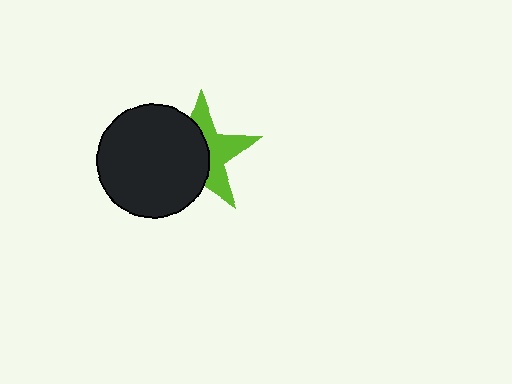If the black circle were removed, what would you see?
You would see the complete lime star.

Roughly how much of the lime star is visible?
About half of it is visible (roughly 45%).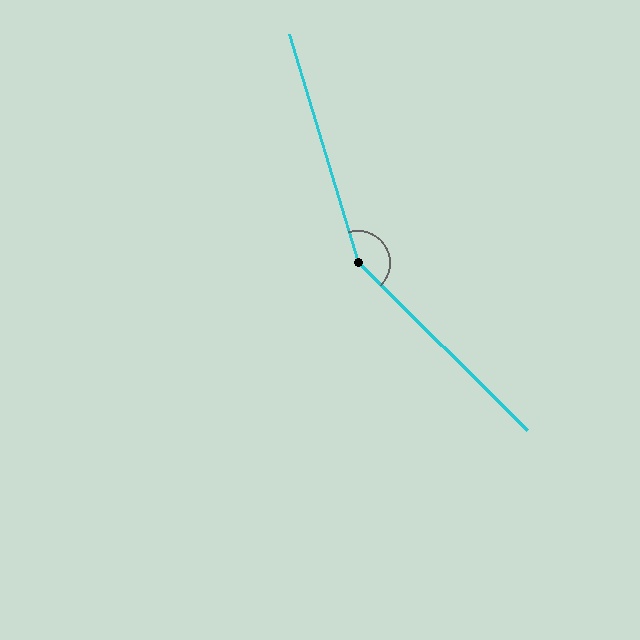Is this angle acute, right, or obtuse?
It is obtuse.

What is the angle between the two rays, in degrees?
Approximately 151 degrees.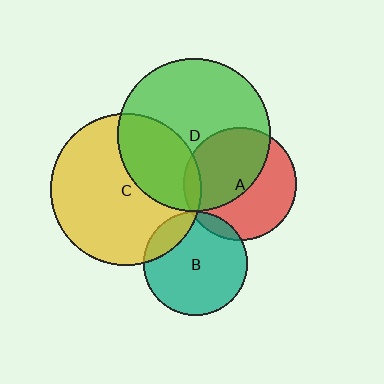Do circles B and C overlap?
Yes.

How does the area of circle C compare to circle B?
Approximately 2.1 times.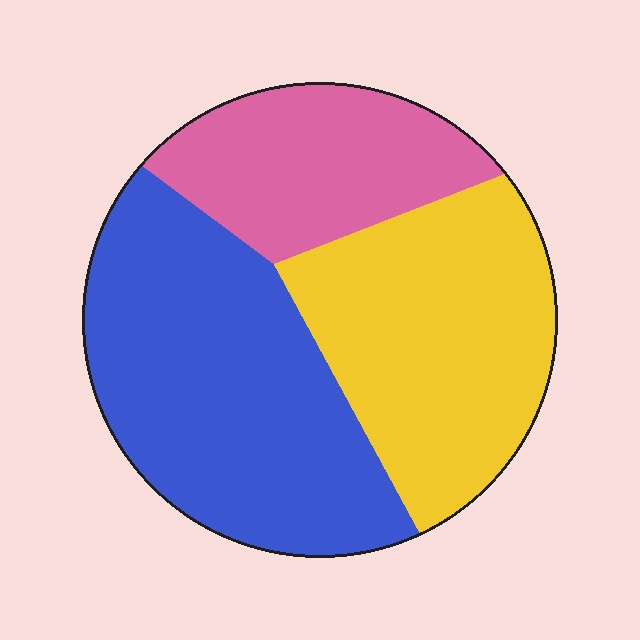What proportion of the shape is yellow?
Yellow takes up about one third (1/3) of the shape.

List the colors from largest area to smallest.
From largest to smallest: blue, yellow, pink.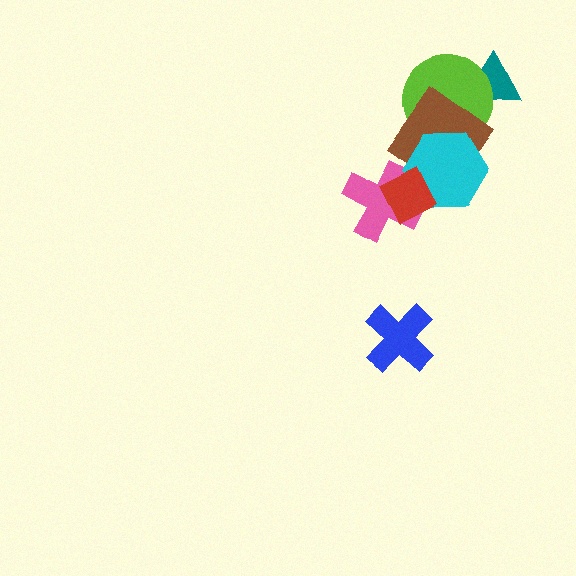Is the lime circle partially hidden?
Yes, it is partially covered by another shape.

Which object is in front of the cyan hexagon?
The red diamond is in front of the cyan hexagon.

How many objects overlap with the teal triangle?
1 object overlaps with the teal triangle.